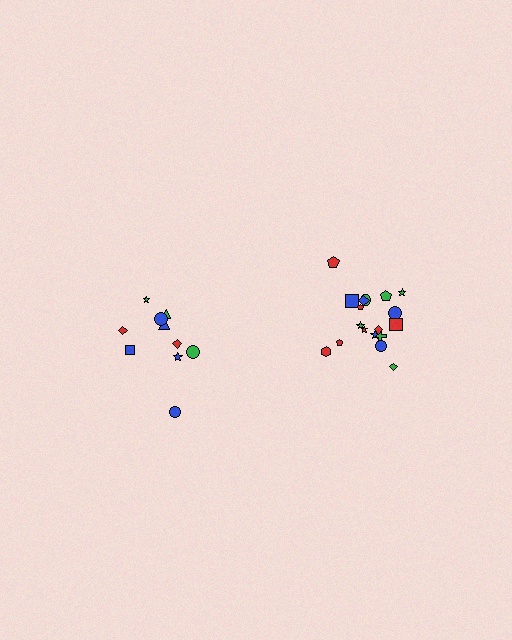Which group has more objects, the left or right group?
The right group.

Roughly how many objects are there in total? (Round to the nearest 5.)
Roughly 30 objects in total.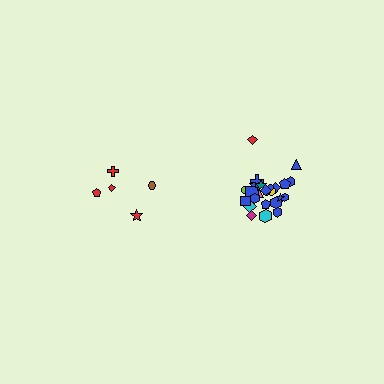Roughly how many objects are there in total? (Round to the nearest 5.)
Roughly 30 objects in total.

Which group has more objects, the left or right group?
The right group.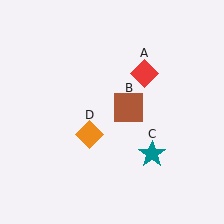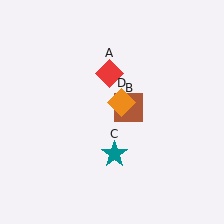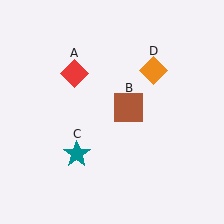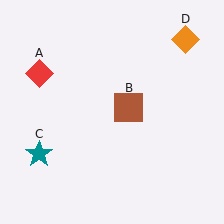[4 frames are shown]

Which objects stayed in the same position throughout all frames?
Brown square (object B) remained stationary.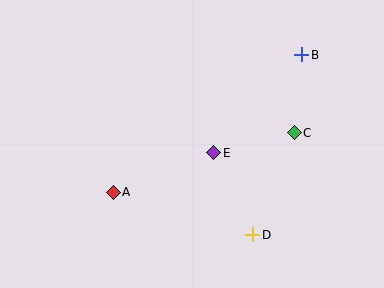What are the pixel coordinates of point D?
Point D is at (253, 235).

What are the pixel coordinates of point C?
Point C is at (294, 133).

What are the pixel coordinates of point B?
Point B is at (302, 55).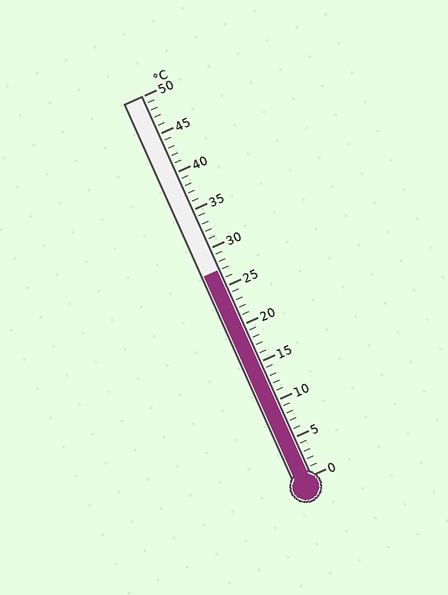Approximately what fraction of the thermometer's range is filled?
The thermometer is filled to approximately 55% of its range.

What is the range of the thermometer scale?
The thermometer scale ranges from 0°C to 50°C.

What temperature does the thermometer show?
The thermometer shows approximately 27°C.